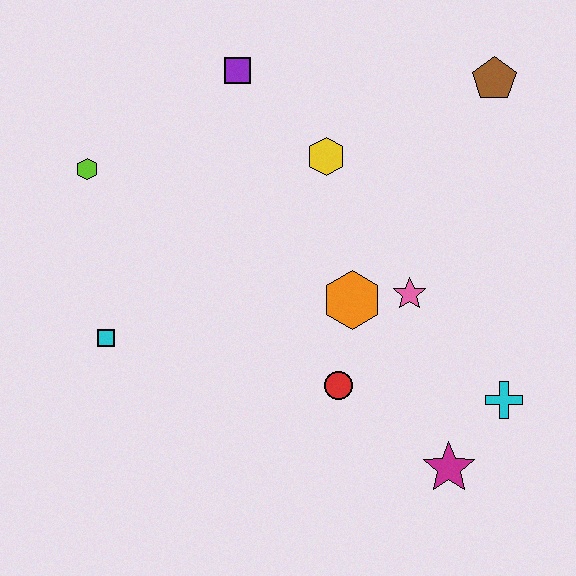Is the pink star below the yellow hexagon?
Yes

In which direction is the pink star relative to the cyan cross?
The pink star is above the cyan cross.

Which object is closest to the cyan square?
The lime hexagon is closest to the cyan square.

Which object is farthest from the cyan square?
The brown pentagon is farthest from the cyan square.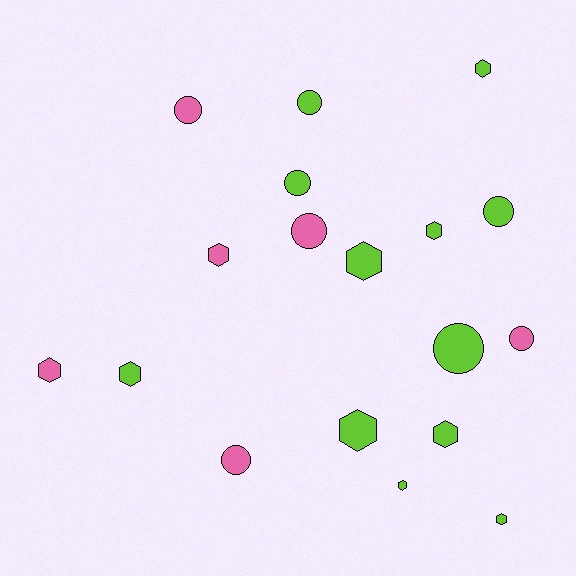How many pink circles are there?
There are 4 pink circles.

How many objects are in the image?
There are 18 objects.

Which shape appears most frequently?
Hexagon, with 10 objects.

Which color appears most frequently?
Lime, with 12 objects.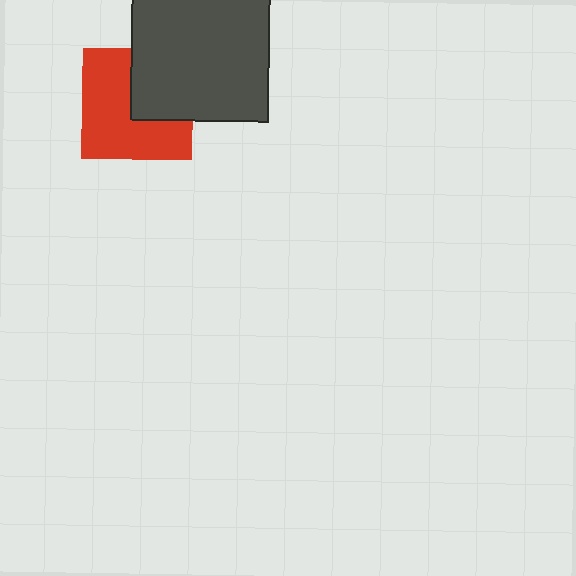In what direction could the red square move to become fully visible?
The red square could move toward the lower-left. That would shift it out from behind the dark gray rectangle entirely.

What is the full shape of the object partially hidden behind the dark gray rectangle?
The partially hidden object is a red square.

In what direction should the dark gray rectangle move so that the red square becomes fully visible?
The dark gray rectangle should move toward the upper-right. That is the shortest direction to clear the overlap and leave the red square fully visible.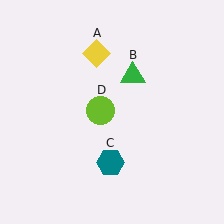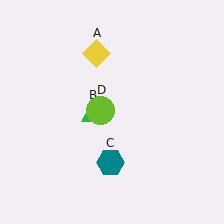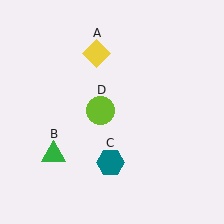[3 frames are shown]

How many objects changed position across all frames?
1 object changed position: green triangle (object B).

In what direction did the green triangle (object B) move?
The green triangle (object B) moved down and to the left.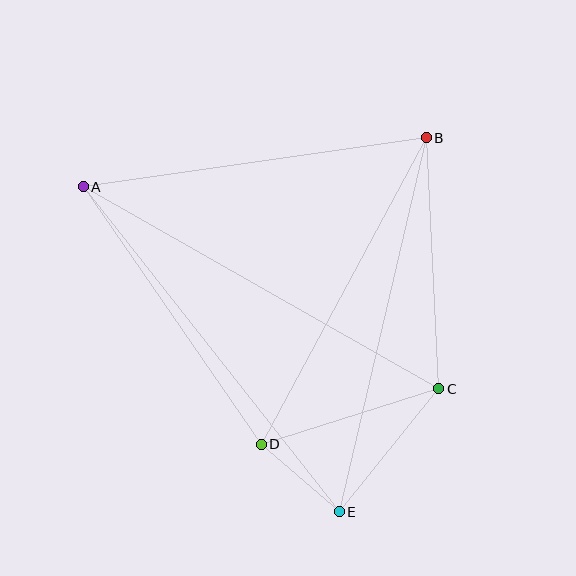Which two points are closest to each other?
Points D and E are closest to each other.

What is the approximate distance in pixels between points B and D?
The distance between B and D is approximately 348 pixels.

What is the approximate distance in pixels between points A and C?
The distance between A and C is approximately 409 pixels.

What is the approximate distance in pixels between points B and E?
The distance between B and E is approximately 384 pixels.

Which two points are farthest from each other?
Points A and E are farthest from each other.